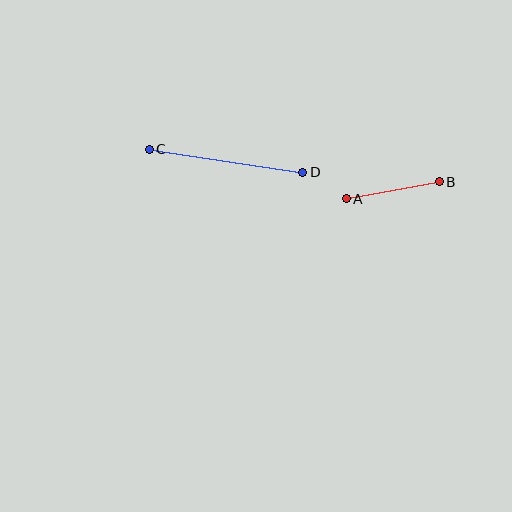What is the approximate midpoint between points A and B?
The midpoint is at approximately (393, 190) pixels.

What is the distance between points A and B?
The distance is approximately 95 pixels.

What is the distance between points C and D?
The distance is approximately 155 pixels.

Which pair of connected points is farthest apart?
Points C and D are farthest apart.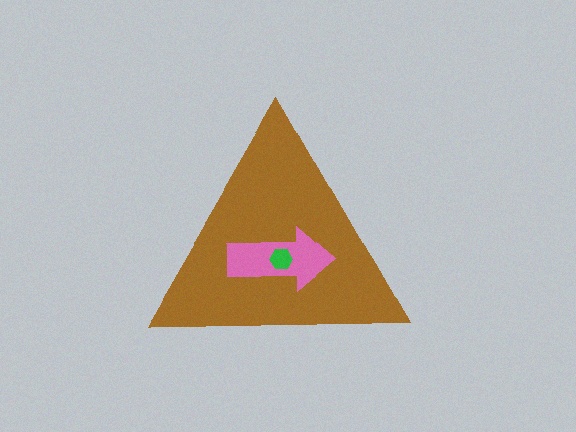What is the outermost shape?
The brown triangle.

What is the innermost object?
The green hexagon.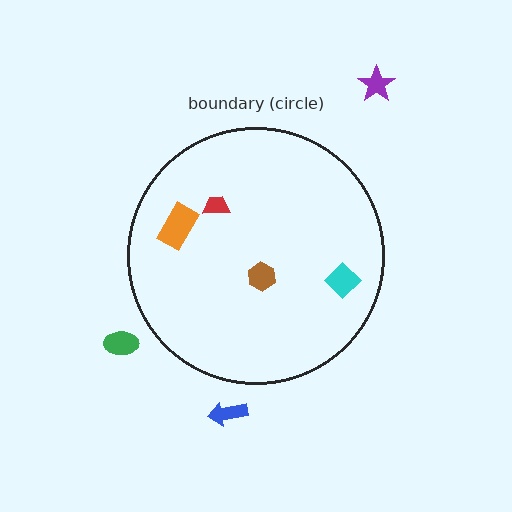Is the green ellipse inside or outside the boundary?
Outside.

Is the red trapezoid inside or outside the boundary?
Inside.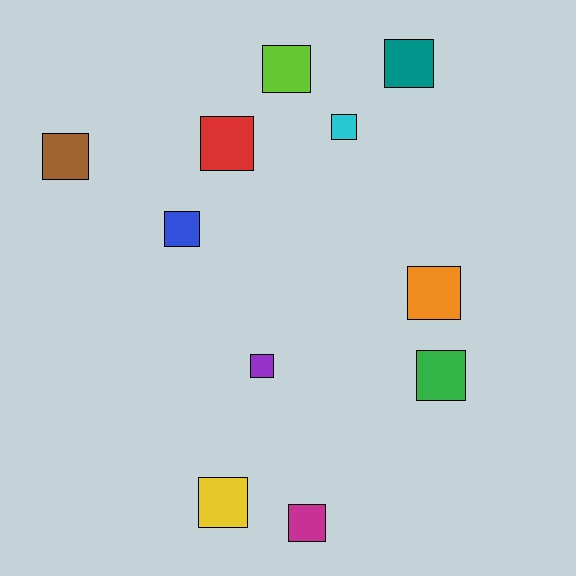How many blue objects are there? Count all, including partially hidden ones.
There is 1 blue object.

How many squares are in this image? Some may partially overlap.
There are 11 squares.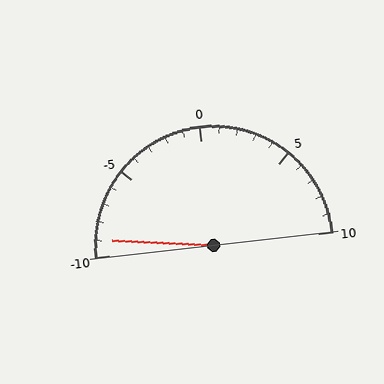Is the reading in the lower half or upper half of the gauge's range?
The reading is in the lower half of the range (-10 to 10).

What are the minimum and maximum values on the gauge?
The gauge ranges from -10 to 10.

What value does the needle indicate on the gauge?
The needle indicates approximately -9.